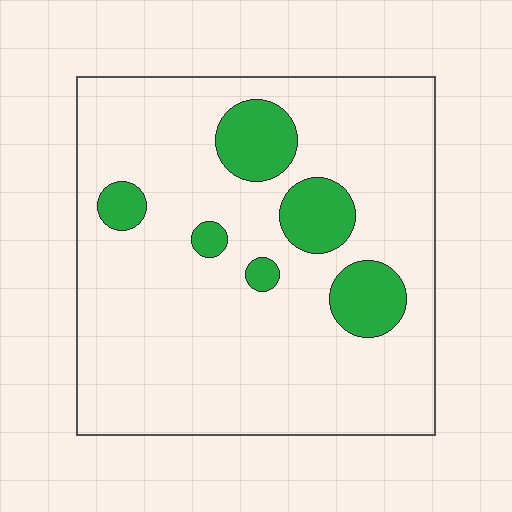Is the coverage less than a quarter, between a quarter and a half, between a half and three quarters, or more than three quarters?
Less than a quarter.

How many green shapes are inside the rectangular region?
6.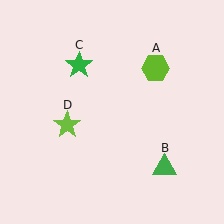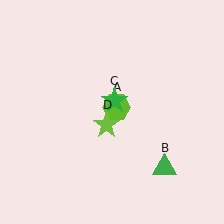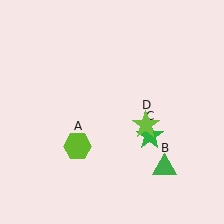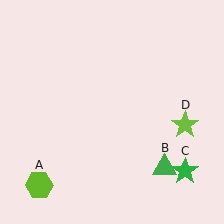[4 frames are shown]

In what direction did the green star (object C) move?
The green star (object C) moved down and to the right.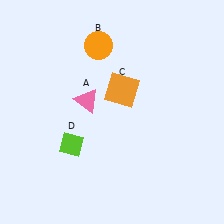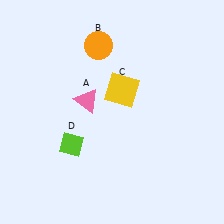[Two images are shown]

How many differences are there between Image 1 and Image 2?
There is 1 difference between the two images.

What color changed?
The square (C) changed from orange in Image 1 to yellow in Image 2.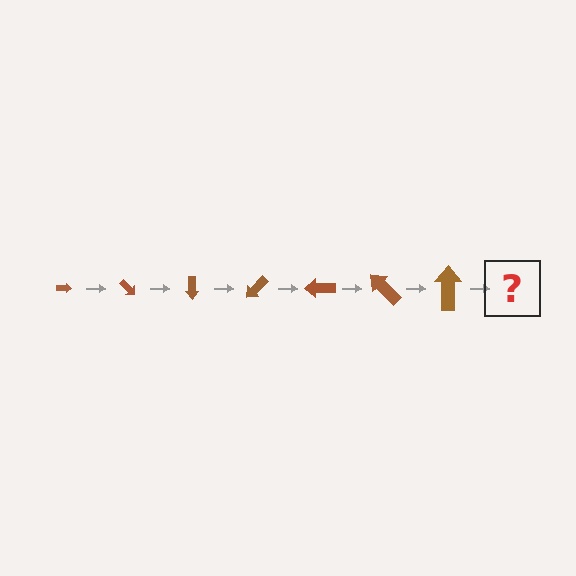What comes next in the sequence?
The next element should be an arrow, larger than the previous one and rotated 315 degrees from the start.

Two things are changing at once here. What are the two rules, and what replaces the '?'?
The two rules are that the arrow grows larger each step and it rotates 45 degrees each step. The '?' should be an arrow, larger than the previous one and rotated 315 degrees from the start.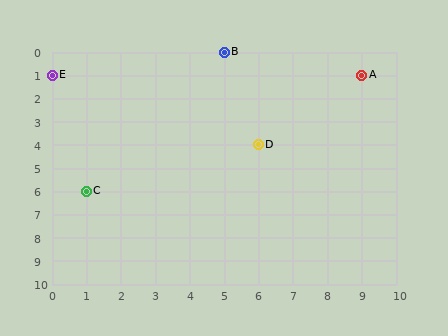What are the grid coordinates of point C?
Point C is at grid coordinates (1, 6).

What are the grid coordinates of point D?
Point D is at grid coordinates (6, 4).